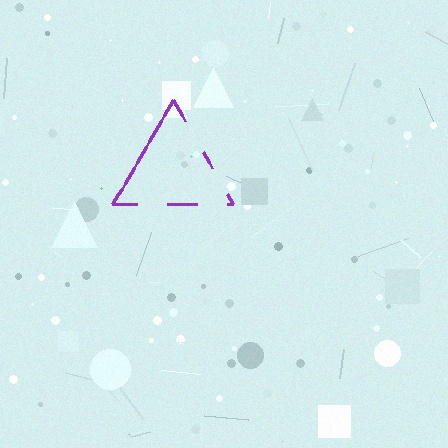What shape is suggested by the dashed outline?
The dashed outline suggests a triangle.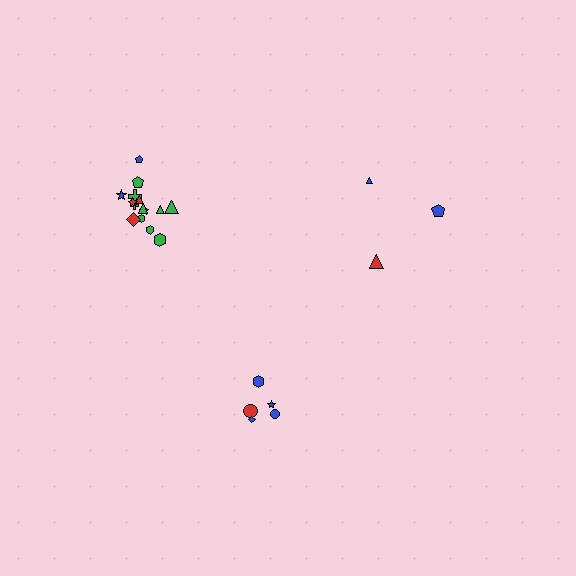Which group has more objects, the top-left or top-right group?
The top-left group.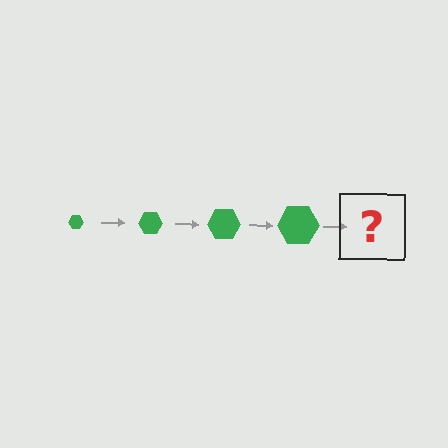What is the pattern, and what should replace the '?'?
The pattern is that the hexagon gets progressively larger each step. The '?' should be a green hexagon, larger than the previous one.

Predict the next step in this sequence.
The next step is a green hexagon, larger than the previous one.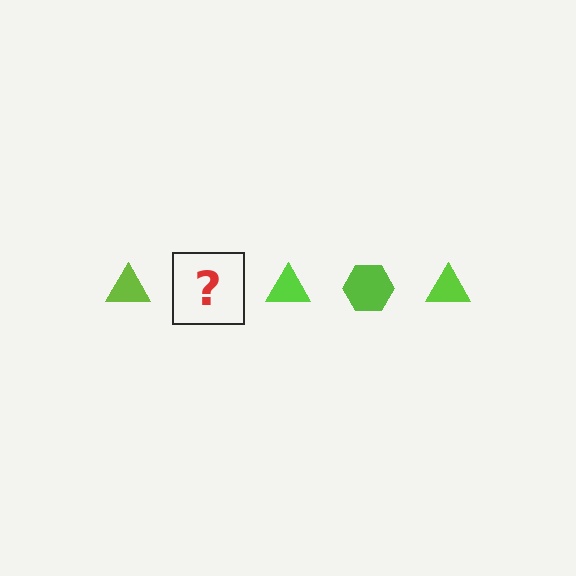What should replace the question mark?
The question mark should be replaced with a lime hexagon.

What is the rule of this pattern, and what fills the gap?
The rule is that the pattern cycles through triangle, hexagon shapes in lime. The gap should be filled with a lime hexagon.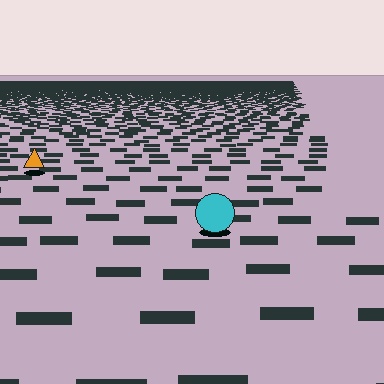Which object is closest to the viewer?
The cyan circle is closest. The texture marks near it are larger and more spread out.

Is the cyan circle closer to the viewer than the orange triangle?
Yes. The cyan circle is closer — you can tell from the texture gradient: the ground texture is coarser near it.